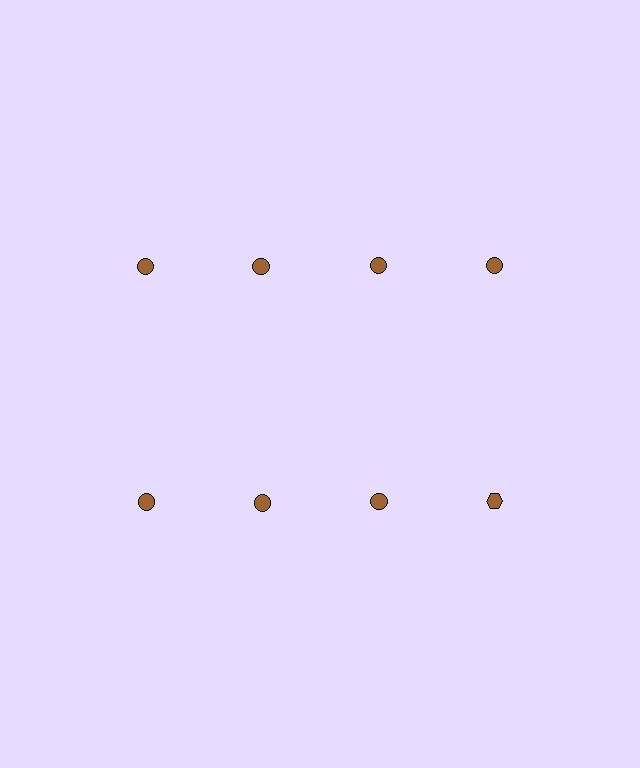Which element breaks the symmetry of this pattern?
The brown hexagon in the second row, second from right column breaks the symmetry. All other shapes are brown circles.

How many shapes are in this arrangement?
There are 8 shapes arranged in a grid pattern.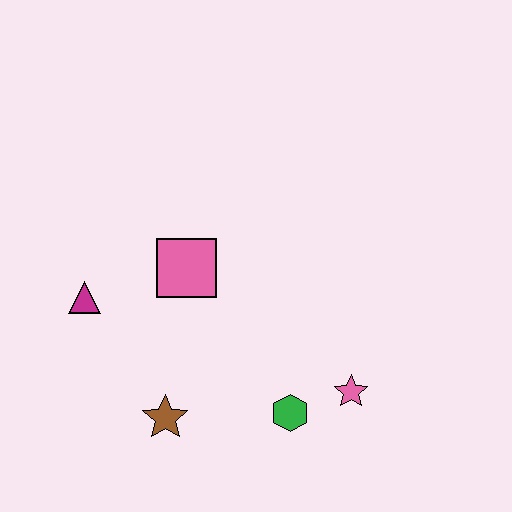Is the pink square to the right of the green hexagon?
No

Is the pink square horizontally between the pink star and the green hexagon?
No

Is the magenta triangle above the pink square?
No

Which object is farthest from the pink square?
The pink star is farthest from the pink square.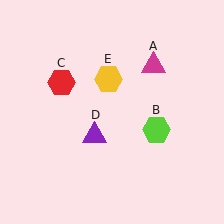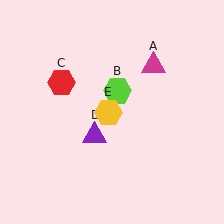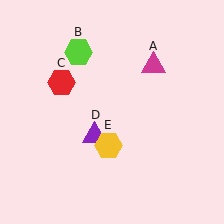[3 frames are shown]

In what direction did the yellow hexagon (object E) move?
The yellow hexagon (object E) moved down.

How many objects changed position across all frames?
2 objects changed position: lime hexagon (object B), yellow hexagon (object E).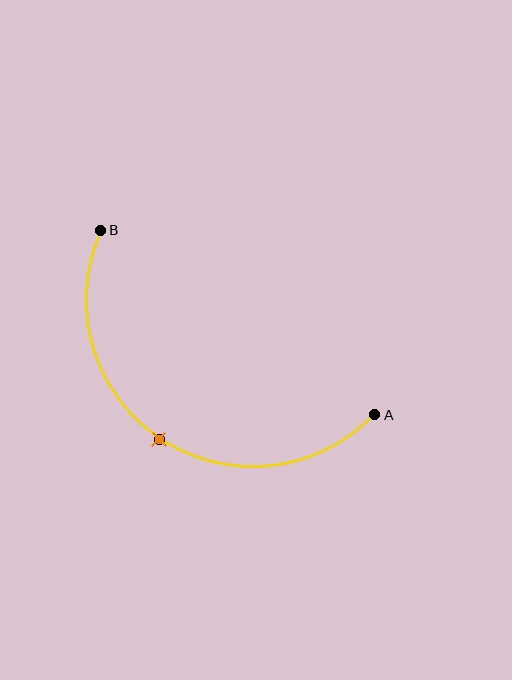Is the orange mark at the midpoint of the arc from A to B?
Yes. The orange mark lies on the arc at equal arc-length from both A and B — it is the arc midpoint.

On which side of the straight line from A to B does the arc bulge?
The arc bulges below and to the left of the straight line connecting A and B.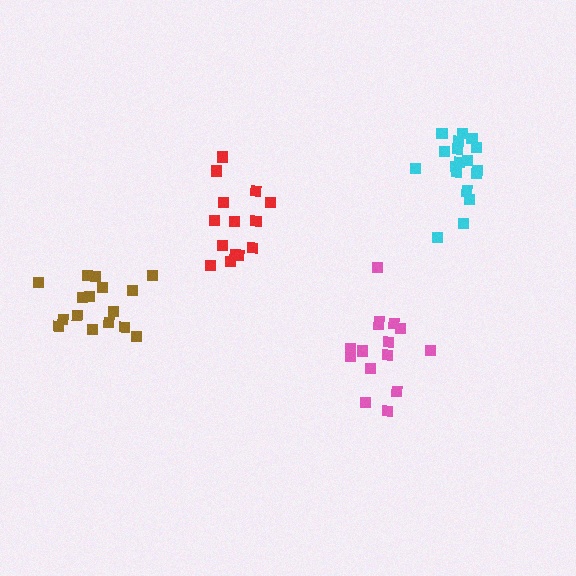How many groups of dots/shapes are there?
There are 4 groups.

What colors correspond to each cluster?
The clusters are colored: cyan, pink, red, brown.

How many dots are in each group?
Group 1: 18 dots, Group 2: 15 dots, Group 3: 14 dots, Group 4: 16 dots (63 total).